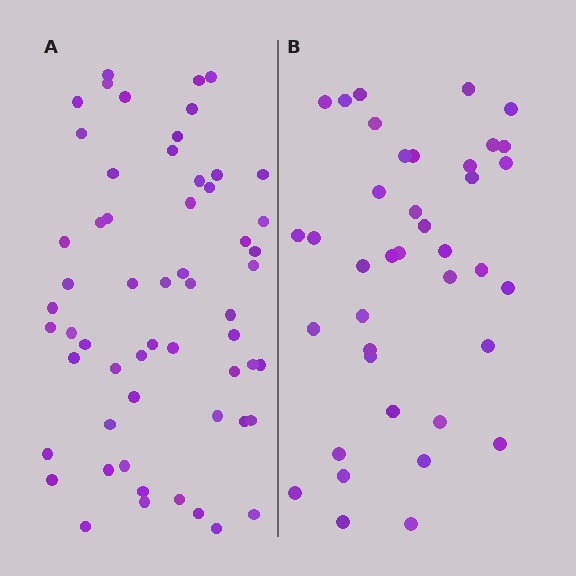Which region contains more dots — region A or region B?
Region A (the left region) has more dots.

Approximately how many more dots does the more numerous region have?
Region A has approximately 20 more dots than region B.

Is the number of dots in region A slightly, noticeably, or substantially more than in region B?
Region A has substantially more. The ratio is roughly 1.5 to 1.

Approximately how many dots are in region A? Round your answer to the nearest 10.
About 60 dots. (The exact count is 58, which rounds to 60.)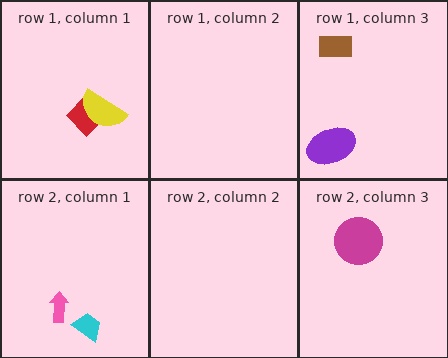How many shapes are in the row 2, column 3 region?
1.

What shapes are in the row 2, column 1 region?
The cyan trapezoid, the pink arrow.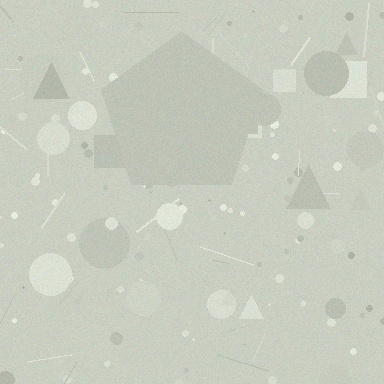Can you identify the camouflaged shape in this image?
The camouflaged shape is a pentagon.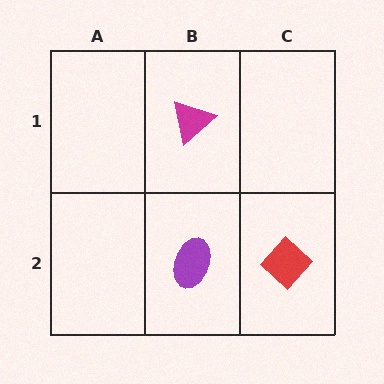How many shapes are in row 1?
1 shape.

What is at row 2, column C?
A red diamond.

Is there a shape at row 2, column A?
No, that cell is empty.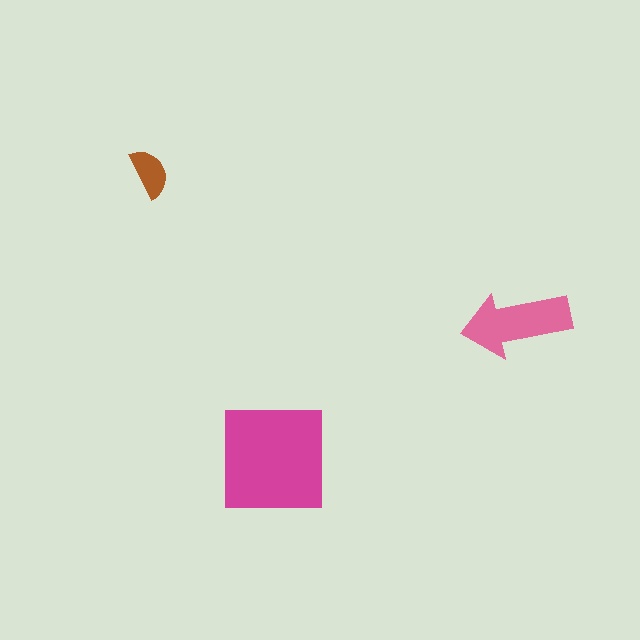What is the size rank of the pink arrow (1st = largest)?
2nd.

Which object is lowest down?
The magenta square is bottommost.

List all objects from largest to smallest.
The magenta square, the pink arrow, the brown semicircle.